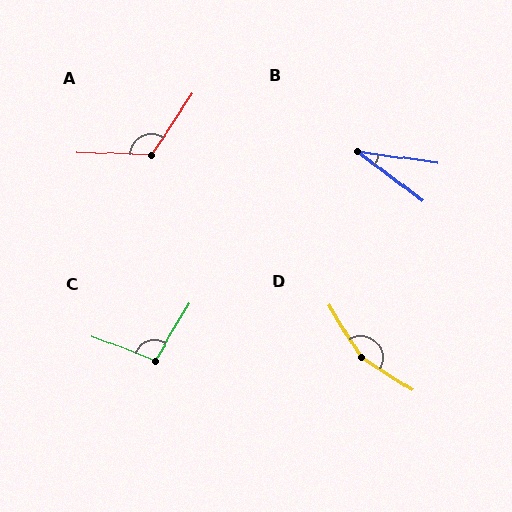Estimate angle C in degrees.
Approximately 100 degrees.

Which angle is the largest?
D, at approximately 153 degrees.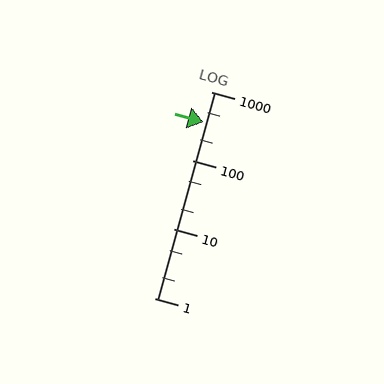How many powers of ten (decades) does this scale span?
The scale spans 3 decades, from 1 to 1000.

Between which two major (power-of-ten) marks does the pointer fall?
The pointer is between 100 and 1000.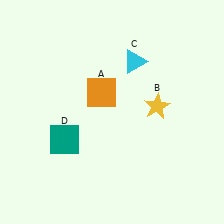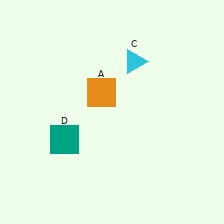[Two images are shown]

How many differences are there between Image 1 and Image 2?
There is 1 difference between the two images.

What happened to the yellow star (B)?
The yellow star (B) was removed in Image 2. It was in the top-right area of Image 1.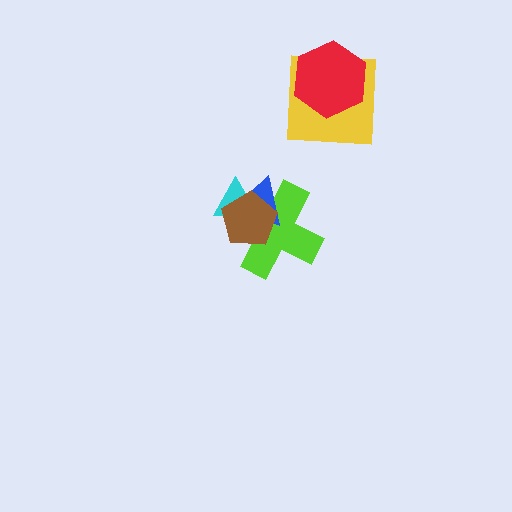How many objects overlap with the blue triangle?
3 objects overlap with the blue triangle.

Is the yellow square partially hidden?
Yes, it is partially covered by another shape.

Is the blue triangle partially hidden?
Yes, it is partially covered by another shape.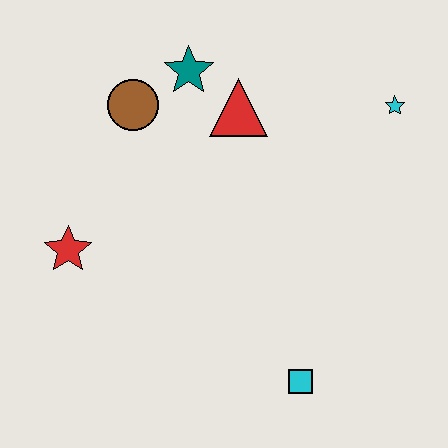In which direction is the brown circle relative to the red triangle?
The brown circle is to the left of the red triangle.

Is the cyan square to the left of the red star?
No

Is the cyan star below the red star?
No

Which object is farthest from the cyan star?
The red star is farthest from the cyan star.